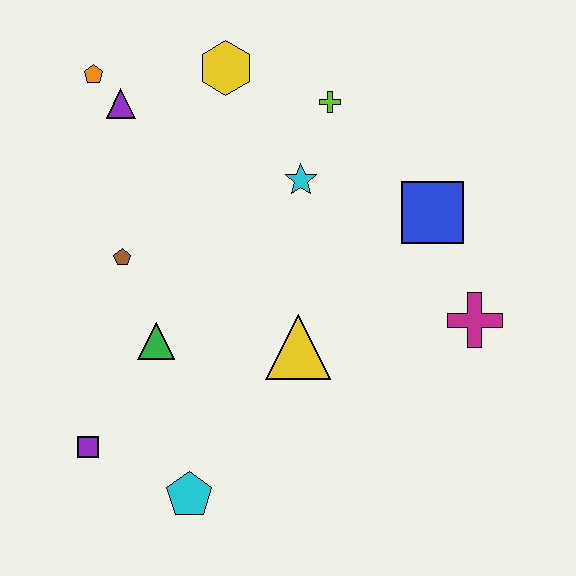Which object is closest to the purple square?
The cyan pentagon is closest to the purple square.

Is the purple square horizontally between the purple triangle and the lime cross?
No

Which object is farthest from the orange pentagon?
The magenta cross is farthest from the orange pentagon.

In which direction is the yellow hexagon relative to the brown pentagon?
The yellow hexagon is above the brown pentagon.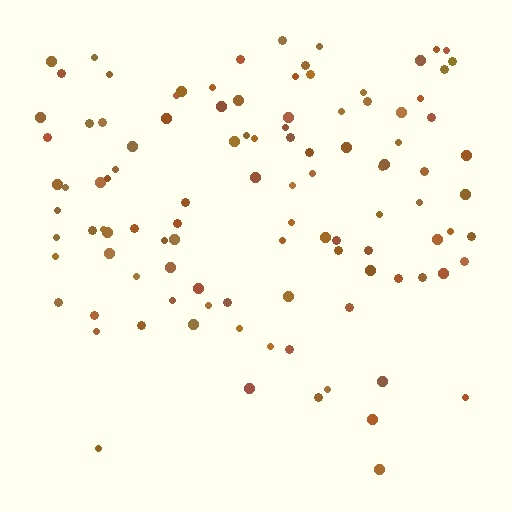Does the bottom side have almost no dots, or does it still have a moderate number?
Still a moderate number, just noticeably fewer than the top.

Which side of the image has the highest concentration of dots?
The top.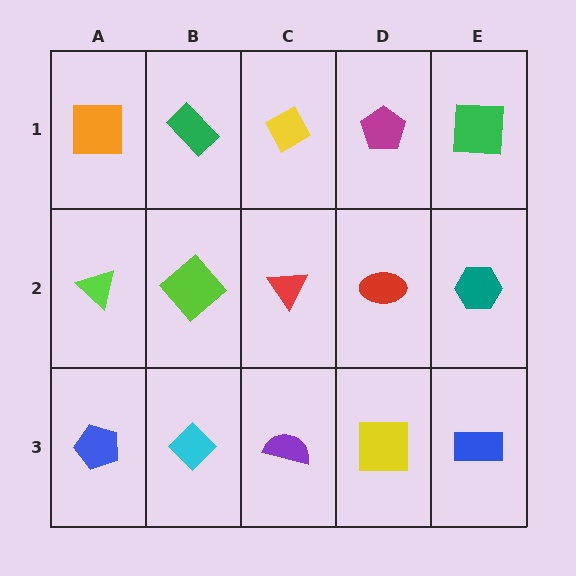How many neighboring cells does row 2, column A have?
3.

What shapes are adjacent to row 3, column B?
A lime diamond (row 2, column B), a blue pentagon (row 3, column A), a purple semicircle (row 3, column C).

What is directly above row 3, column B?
A lime diamond.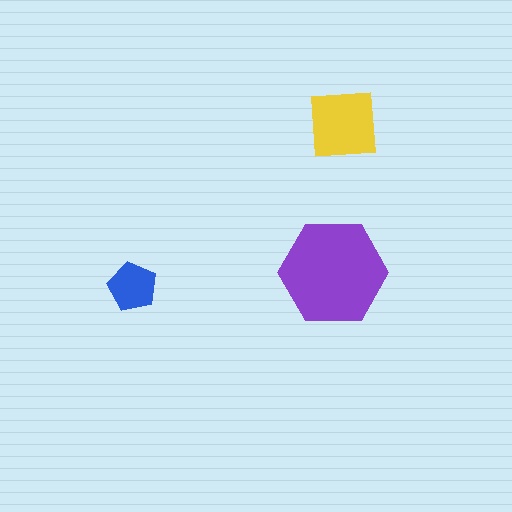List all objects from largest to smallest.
The purple hexagon, the yellow square, the blue pentagon.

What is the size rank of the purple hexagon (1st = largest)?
1st.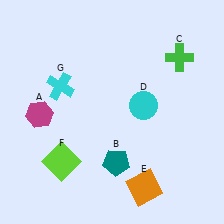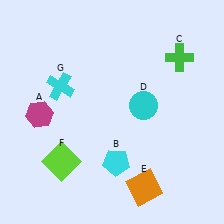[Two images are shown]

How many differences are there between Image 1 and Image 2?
There is 1 difference between the two images.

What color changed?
The pentagon (B) changed from teal in Image 1 to cyan in Image 2.